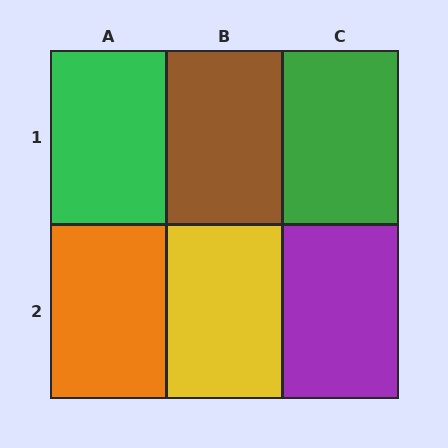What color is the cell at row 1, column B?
Brown.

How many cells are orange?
1 cell is orange.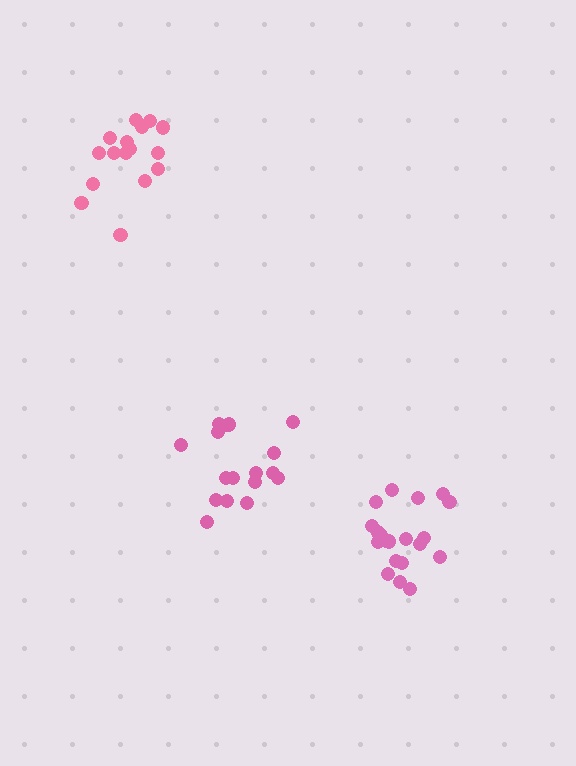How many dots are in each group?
Group 1: 17 dots, Group 2: 16 dots, Group 3: 20 dots (53 total).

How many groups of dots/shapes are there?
There are 3 groups.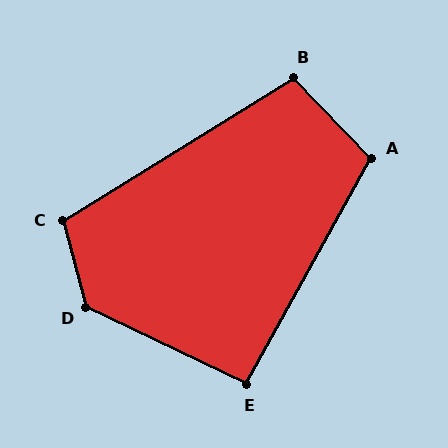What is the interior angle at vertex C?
Approximately 107 degrees (obtuse).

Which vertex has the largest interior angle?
D, at approximately 130 degrees.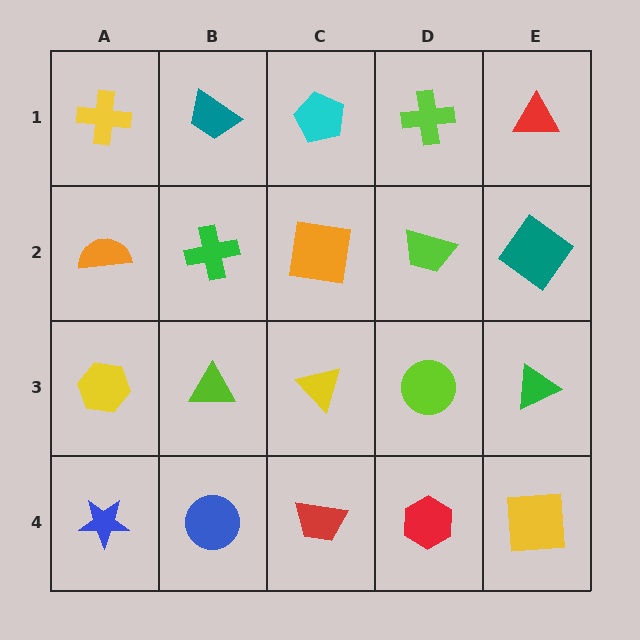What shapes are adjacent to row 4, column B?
A lime triangle (row 3, column B), a blue star (row 4, column A), a red trapezoid (row 4, column C).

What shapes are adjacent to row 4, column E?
A green triangle (row 3, column E), a red hexagon (row 4, column D).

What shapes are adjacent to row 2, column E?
A red triangle (row 1, column E), a green triangle (row 3, column E), a lime trapezoid (row 2, column D).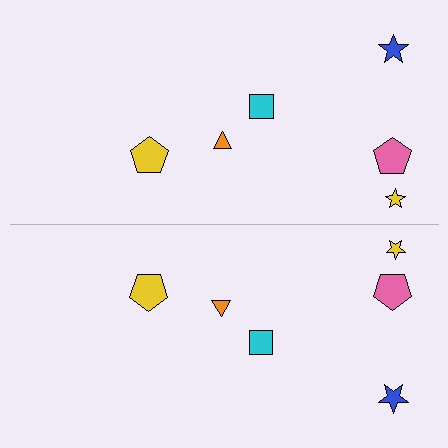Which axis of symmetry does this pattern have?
The pattern has a horizontal axis of symmetry running through the center of the image.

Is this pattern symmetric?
Yes, this pattern has bilateral (reflection) symmetry.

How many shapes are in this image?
There are 12 shapes in this image.